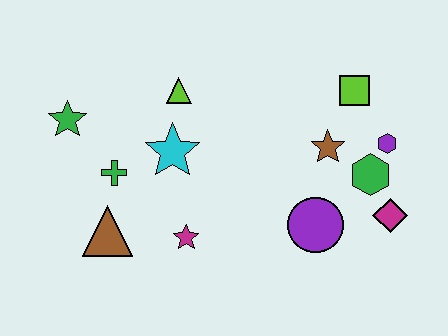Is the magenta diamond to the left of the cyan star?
No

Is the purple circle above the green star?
No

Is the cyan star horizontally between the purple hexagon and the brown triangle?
Yes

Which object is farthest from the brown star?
The green star is farthest from the brown star.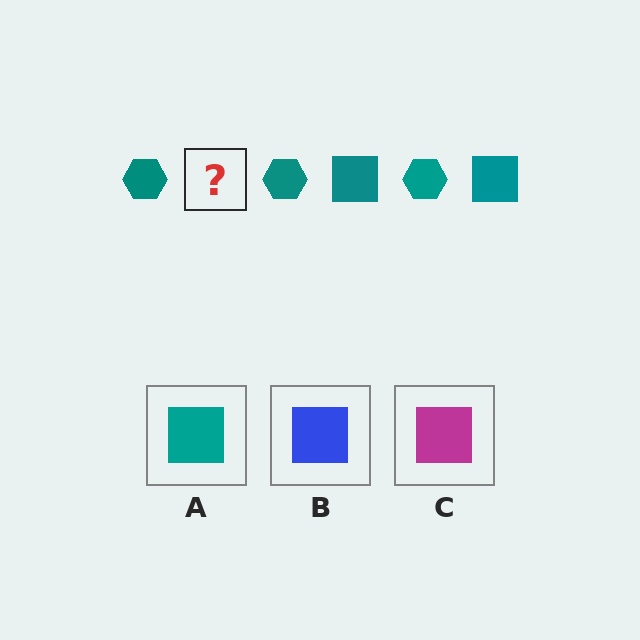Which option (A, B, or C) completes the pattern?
A.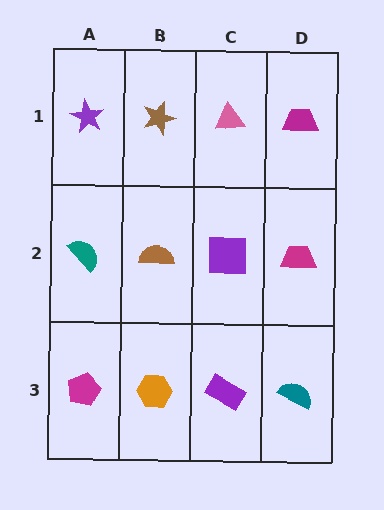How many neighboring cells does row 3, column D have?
2.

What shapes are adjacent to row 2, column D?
A magenta trapezoid (row 1, column D), a teal semicircle (row 3, column D), a purple square (row 2, column C).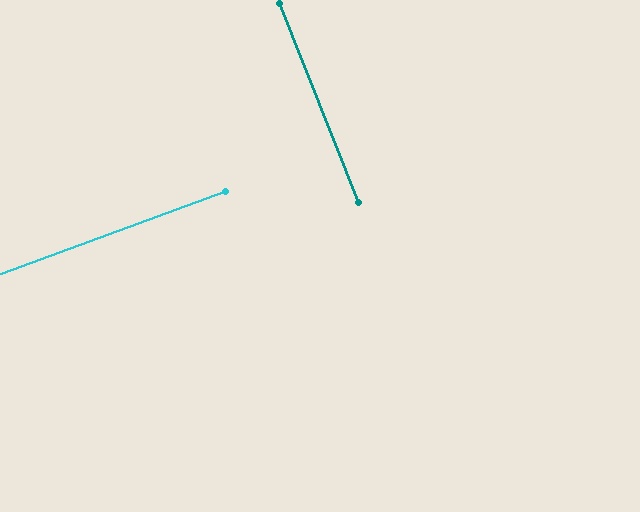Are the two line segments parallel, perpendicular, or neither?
Perpendicular — they meet at approximately 88°.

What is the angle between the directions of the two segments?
Approximately 88 degrees.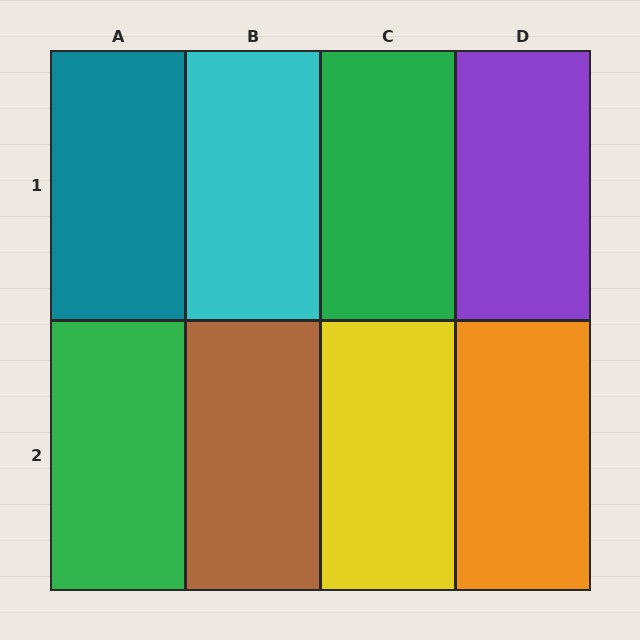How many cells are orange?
1 cell is orange.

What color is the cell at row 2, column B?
Brown.